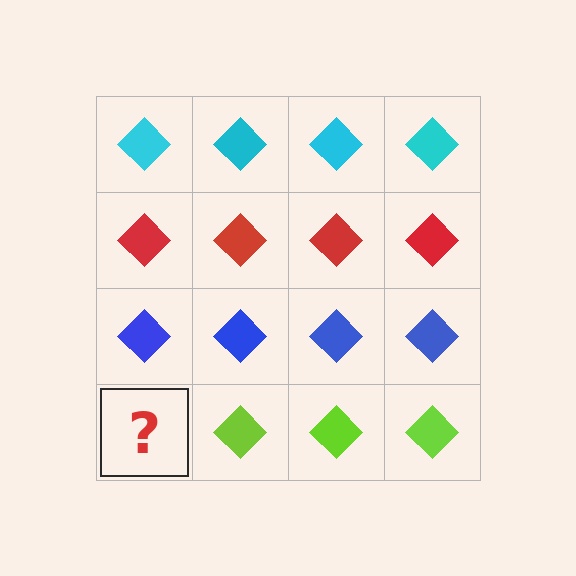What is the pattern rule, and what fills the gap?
The rule is that each row has a consistent color. The gap should be filled with a lime diamond.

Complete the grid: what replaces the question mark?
The question mark should be replaced with a lime diamond.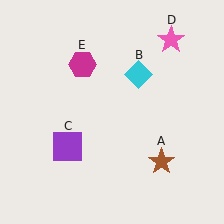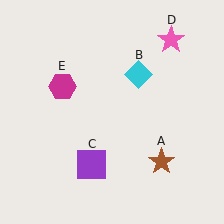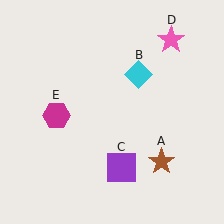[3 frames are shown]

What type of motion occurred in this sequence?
The purple square (object C), magenta hexagon (object E) rotated counterclockwise around the center of the scene.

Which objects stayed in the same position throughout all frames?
Brown star (object A) and cyan diamond (object B) and pink star (object D) remained stationary.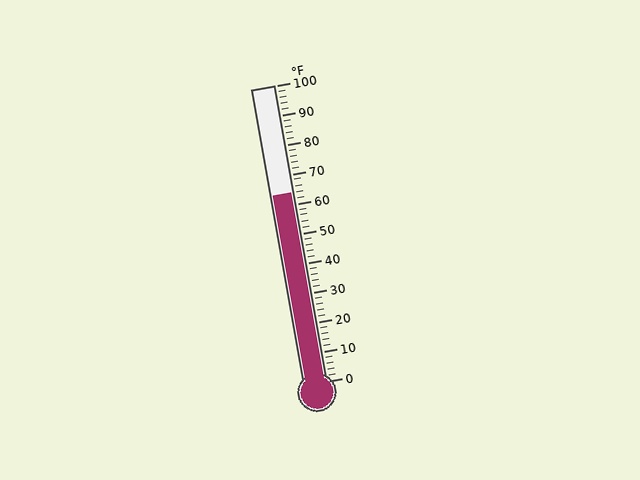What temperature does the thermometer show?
The thermometer shows approximately 64°F.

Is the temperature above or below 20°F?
The temperature is above 20°F.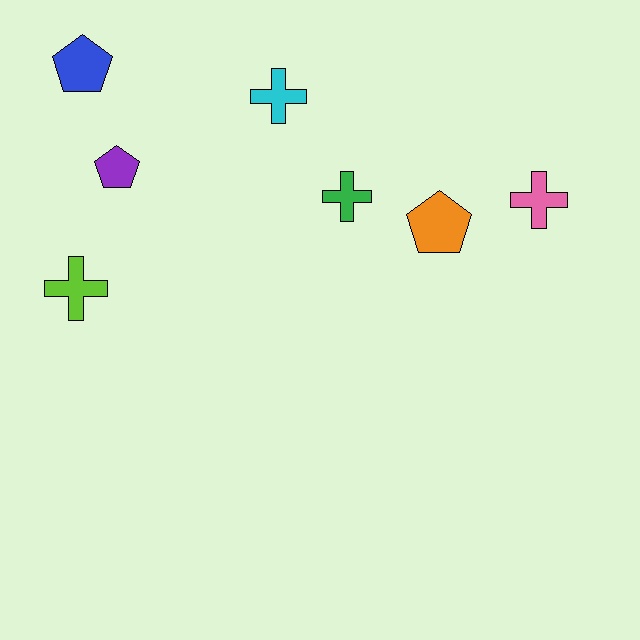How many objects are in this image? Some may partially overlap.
There are 7 objects.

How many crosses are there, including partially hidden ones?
There are 4 crosses.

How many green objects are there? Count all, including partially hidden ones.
There is 1 green object.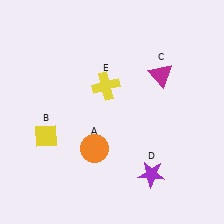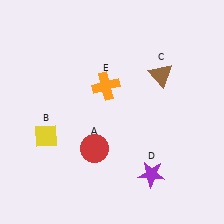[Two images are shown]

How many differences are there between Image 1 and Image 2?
There are 3 differences between the two images.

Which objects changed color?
A changed from orange to red. C changed from magenta to brown. E changed from yellow to orange.